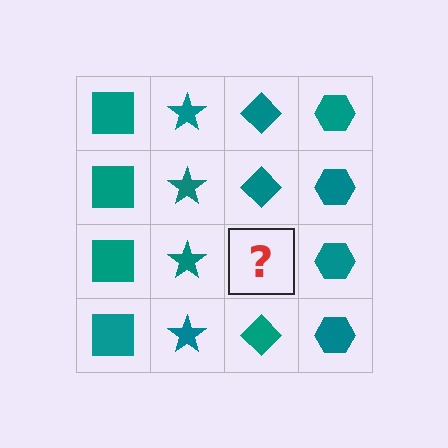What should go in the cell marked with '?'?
The missing cell should contain a teal diamond.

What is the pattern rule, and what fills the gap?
The rule is that each column has a consistent shape. The gap should be filled with a teal diamond.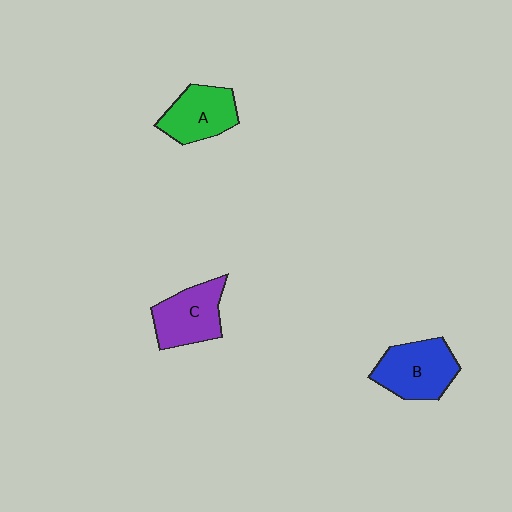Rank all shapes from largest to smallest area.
From largest to smallest: B (blue), C (purple), A (green).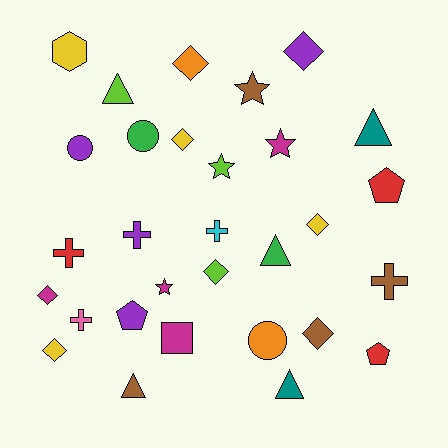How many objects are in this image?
There are 30 objects.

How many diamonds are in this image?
There are 8 diamonds.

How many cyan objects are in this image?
There is 1 cyan object.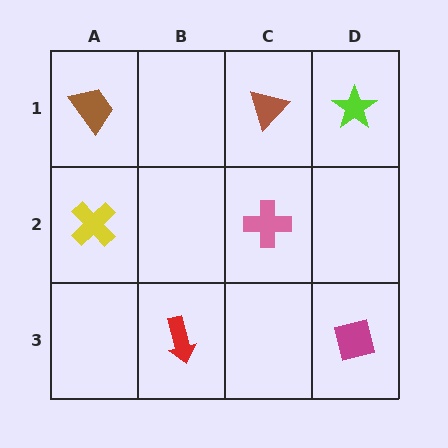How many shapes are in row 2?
2 shapes.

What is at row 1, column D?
A lime star.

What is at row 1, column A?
A brown trapezoid.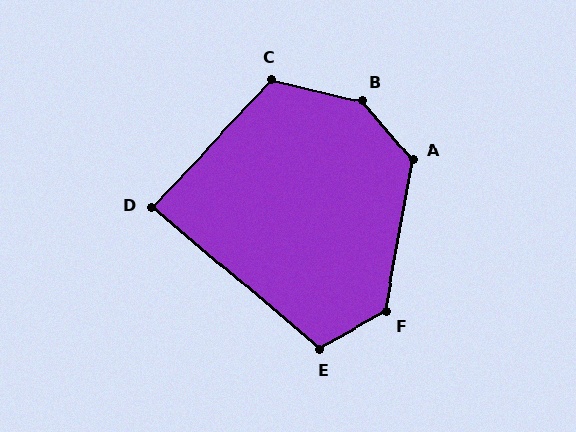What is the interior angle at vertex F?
Approximately 129 degrees (obtuse).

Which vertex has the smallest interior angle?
D, at approximately 87 degrees.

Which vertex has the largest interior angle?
B, at approximately 144 degrees.